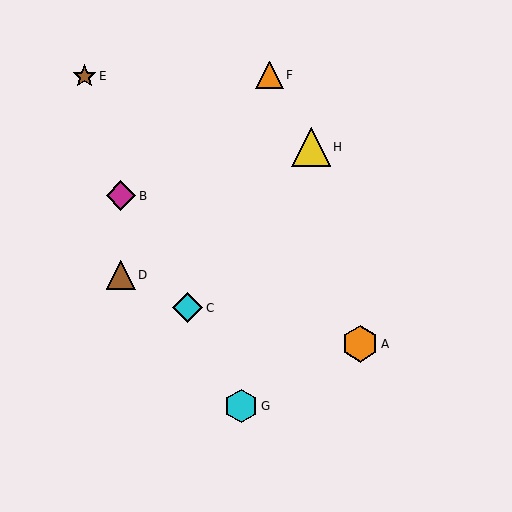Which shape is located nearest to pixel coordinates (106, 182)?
The magenta diamond (labeled B) at (121, 196) is nearest to that location.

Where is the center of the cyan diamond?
The center of the cyan diamond is at (188, 308).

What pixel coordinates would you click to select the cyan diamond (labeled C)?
Click at (188, 308) to select the cyan diamond C.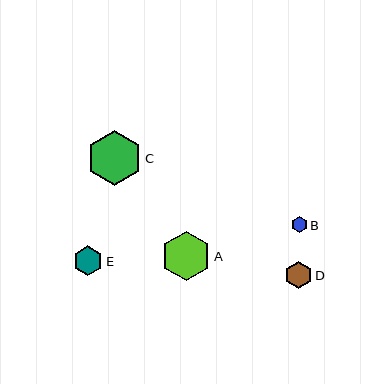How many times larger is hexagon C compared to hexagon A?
Hexagon C is approximately 1.1 times the size of hexagon A.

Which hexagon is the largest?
Hexagon C is the largest with a size of approximately 55 pixels.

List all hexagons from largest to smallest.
From largest to smallest: C, A, E, D, B.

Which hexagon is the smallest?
Hexagon B is the smallest with a size of approximately 16 pixels.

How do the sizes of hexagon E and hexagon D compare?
Hexagon E and hexagon D are approximately the same size.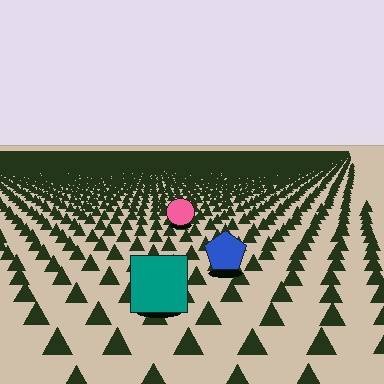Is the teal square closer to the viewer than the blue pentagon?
Yes. The teal square is closer — you can tell from the texture gradient: the ground texture is coarser near it.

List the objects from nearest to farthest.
From nearest to farthest: the teal square, the blue pentagon, the pink circle.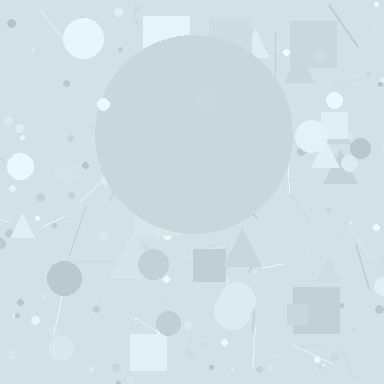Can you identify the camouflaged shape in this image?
The camouflaged shape is a circle.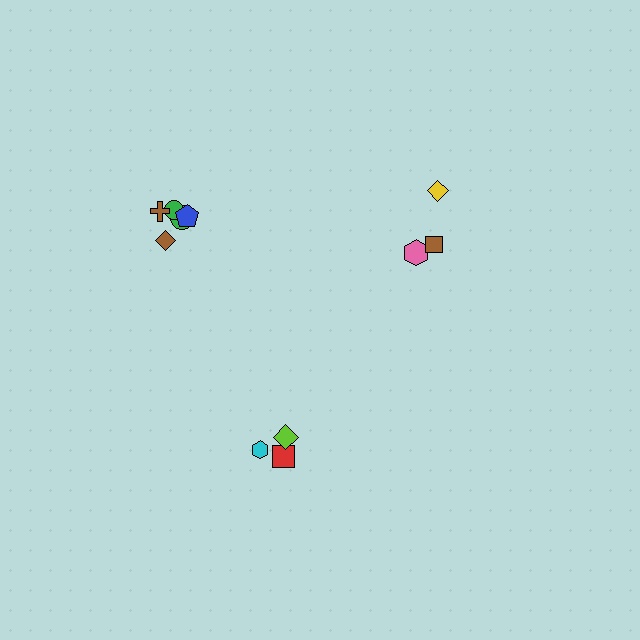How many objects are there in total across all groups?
There are 11 objects.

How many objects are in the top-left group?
There are 5 objects.